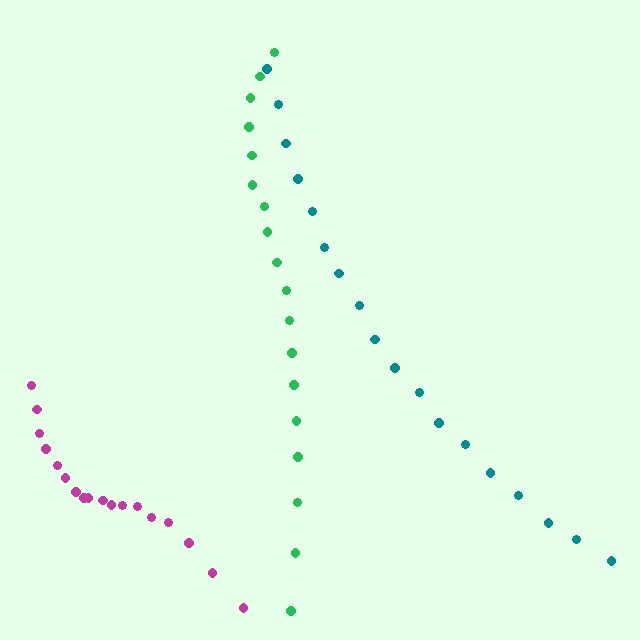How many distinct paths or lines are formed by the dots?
There are 3 distinct paths.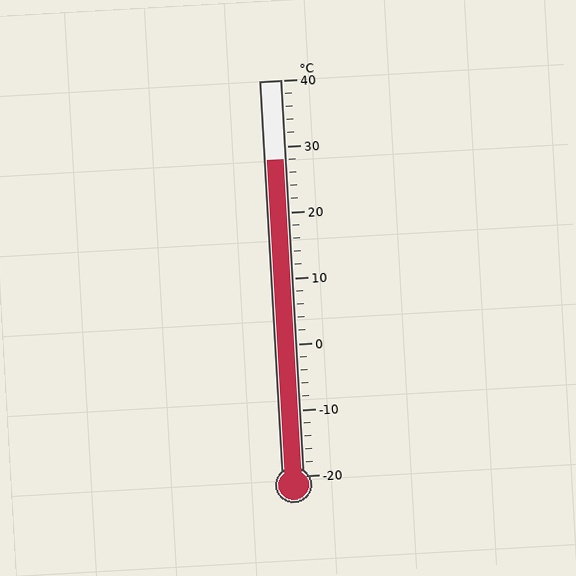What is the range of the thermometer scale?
The thermometer scale ranges from -20°C to 40°C.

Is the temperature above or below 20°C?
The temperature is above 20°C.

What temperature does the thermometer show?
The thermometer shows approximately 28°C.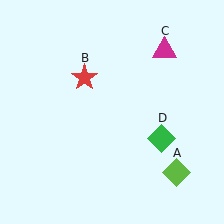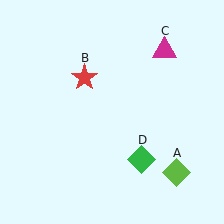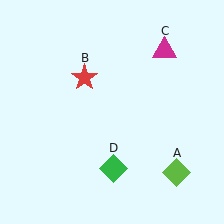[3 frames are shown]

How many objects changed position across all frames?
1 object changed position: green diamond (object D).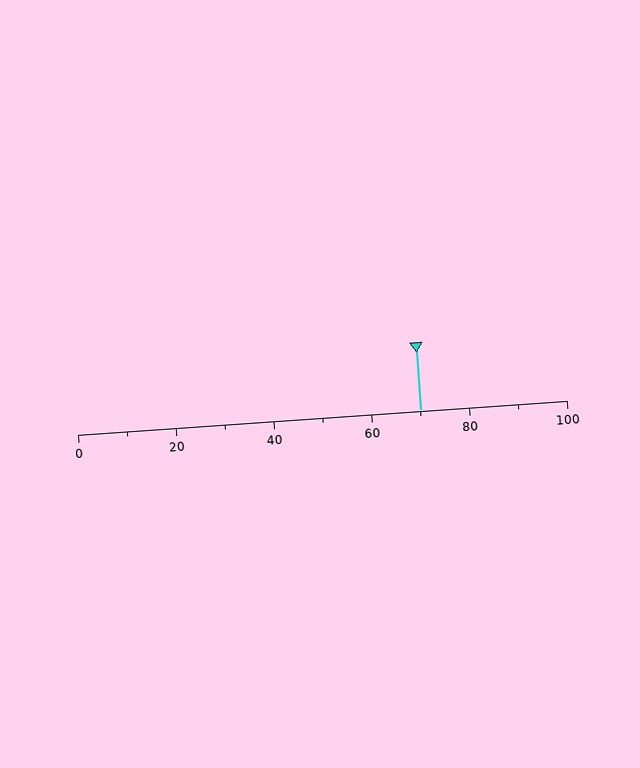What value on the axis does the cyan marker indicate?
The marker indicates approximately 70.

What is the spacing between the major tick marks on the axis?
The major ticks are spaced 20 apart.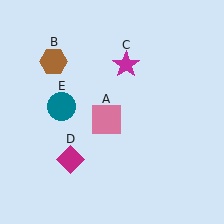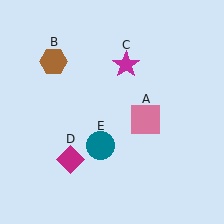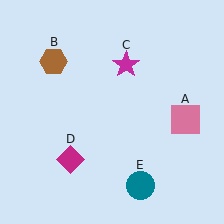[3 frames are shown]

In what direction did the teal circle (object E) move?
The teal circle (object E) moved down and to the right.